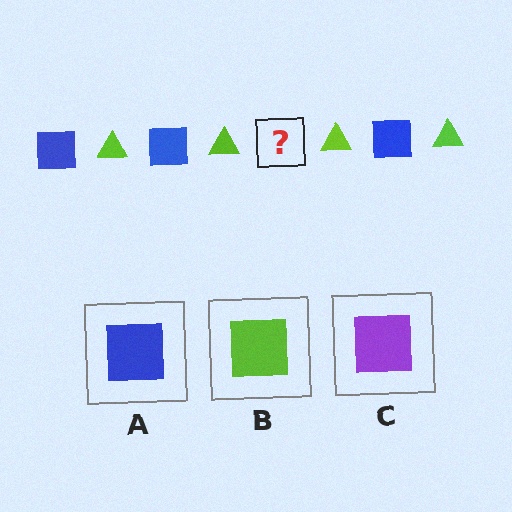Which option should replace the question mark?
Option A.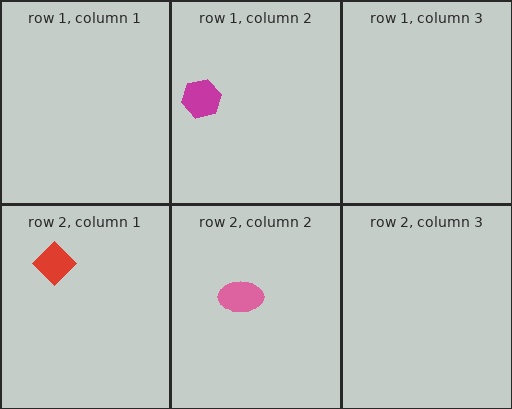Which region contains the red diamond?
The row 2, column 1 region.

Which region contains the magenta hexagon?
The row 1, column 2 region.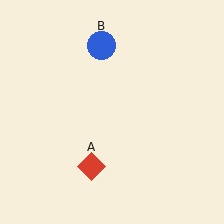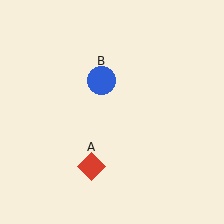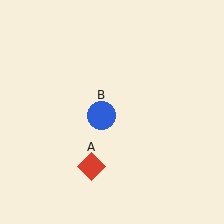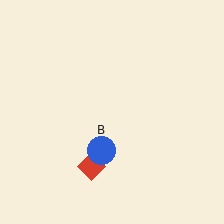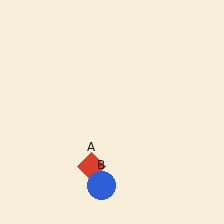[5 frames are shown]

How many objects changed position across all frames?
1 object changed position: blue circle (object B).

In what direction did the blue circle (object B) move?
The blue circle (object B) moved down.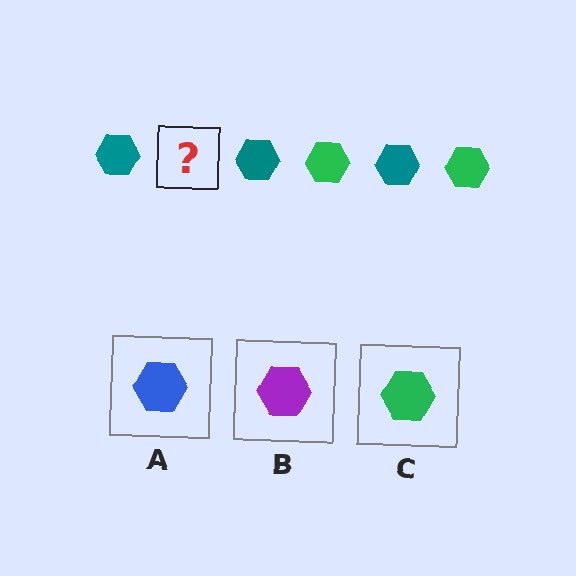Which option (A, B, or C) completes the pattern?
C.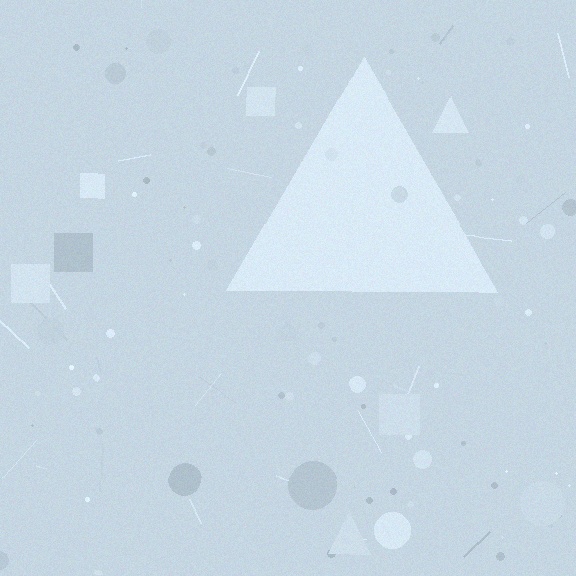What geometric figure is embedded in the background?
A triangle is embedded in the background.